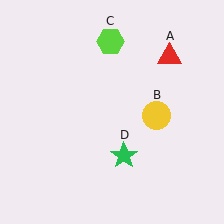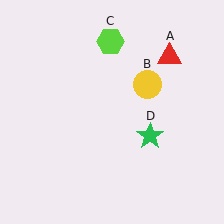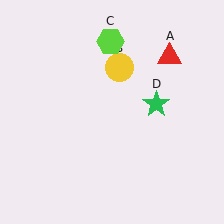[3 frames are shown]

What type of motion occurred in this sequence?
The yellow circle (object B), green star (object D) rotated counterclockwise around the center of the scene.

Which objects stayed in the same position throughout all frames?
Red triangle (object A) and lime hexagon (object C) remained stationary.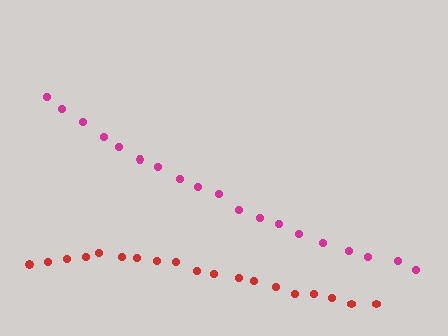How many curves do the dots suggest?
There are 2 distinct paths.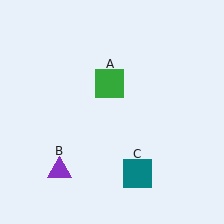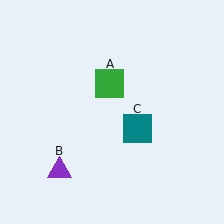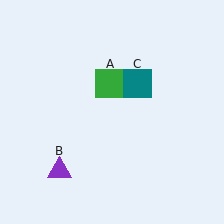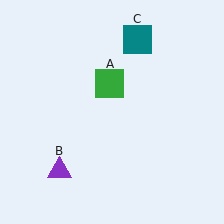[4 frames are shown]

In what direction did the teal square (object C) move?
The teal square (object C) moved up.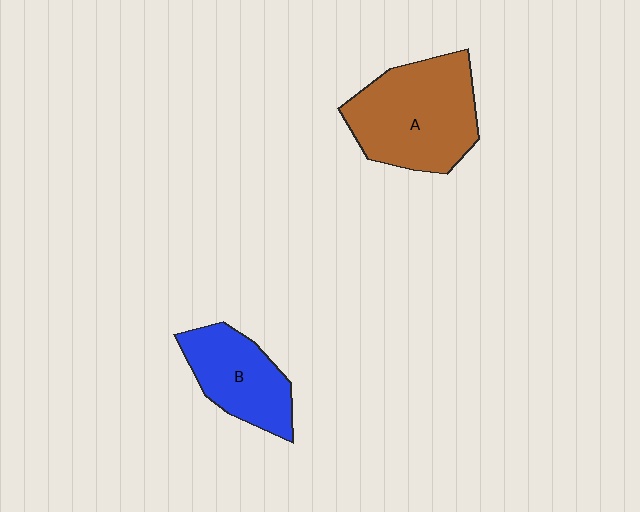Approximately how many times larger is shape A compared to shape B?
Approximately 1.5 times.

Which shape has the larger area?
Shape A (brown).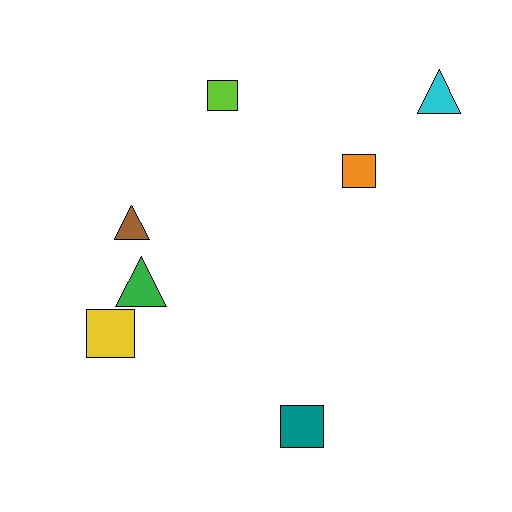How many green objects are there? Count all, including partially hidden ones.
There is 1 green object.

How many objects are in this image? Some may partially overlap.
There are 7 objects.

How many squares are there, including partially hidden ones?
There are 4 squares.